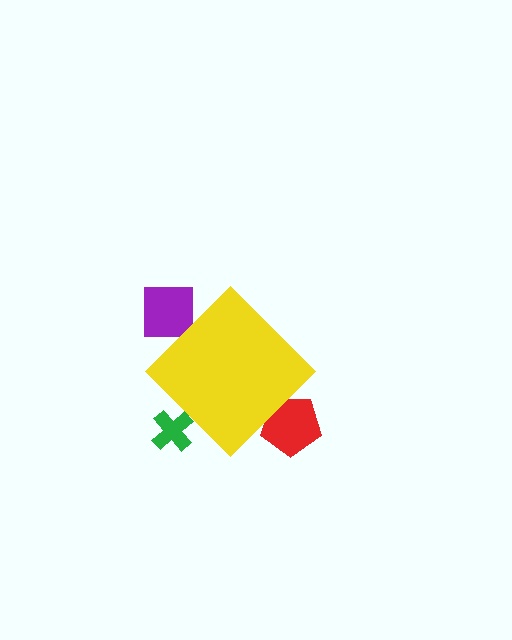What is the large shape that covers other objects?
A yellow diamond.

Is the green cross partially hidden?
Yes, the green cross is partially hidden behind the yellow diamond.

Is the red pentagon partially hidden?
Yes, the red pentagon is partially hidden behind the yellow diamond.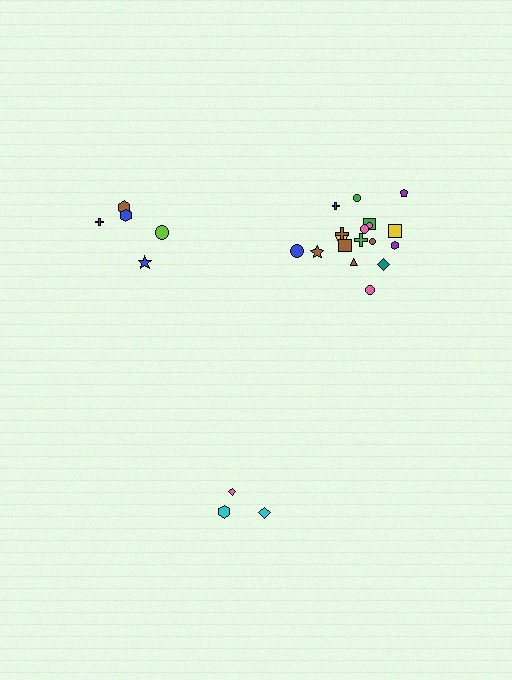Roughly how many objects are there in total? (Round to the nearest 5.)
Roughly 25 objects in total.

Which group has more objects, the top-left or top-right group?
The top-right group.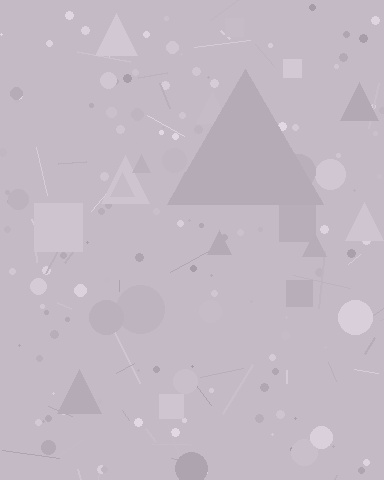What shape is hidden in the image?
A triangle is hidden in the image.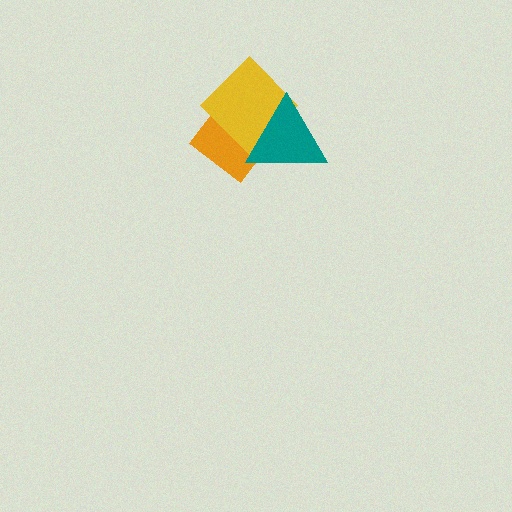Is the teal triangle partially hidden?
No, no other shape covers it.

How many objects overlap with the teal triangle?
2 objects overlap with the teal triangle.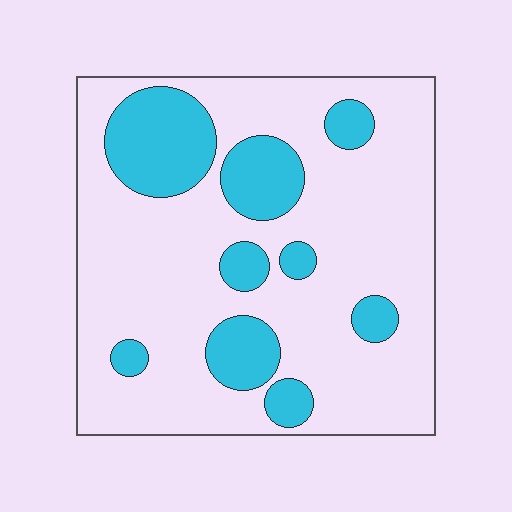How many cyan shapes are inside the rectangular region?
9.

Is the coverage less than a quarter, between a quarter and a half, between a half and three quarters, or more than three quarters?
Less than a quarter.